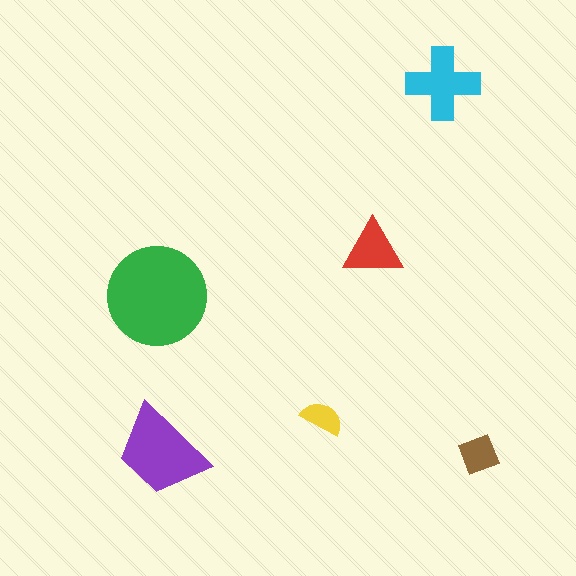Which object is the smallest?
The yellow semicircle.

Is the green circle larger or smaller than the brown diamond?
Larger.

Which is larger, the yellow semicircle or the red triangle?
The red triangle.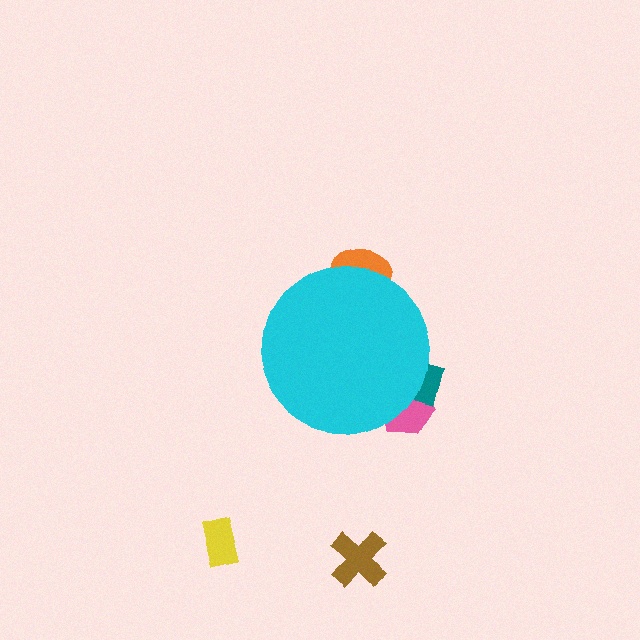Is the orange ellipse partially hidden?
Yes, the orange ellipse is partially hidden behind the cyan circle.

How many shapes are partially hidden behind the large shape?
3 shapes are partially hidden.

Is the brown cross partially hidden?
No, the brown cross is fully visible.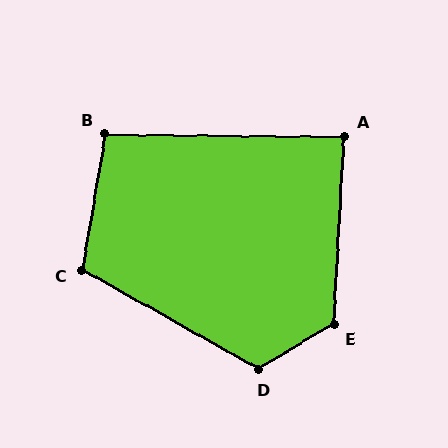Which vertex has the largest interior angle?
E, at approximately 124 degrees.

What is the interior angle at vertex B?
Approximately 99 degrees (obtuse).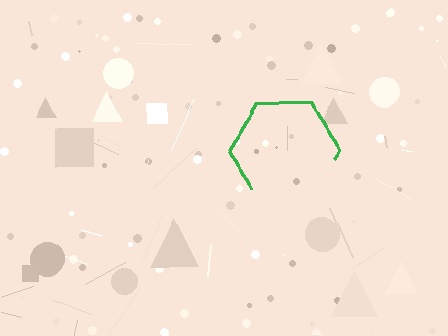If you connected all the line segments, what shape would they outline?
They would outline a hexagon.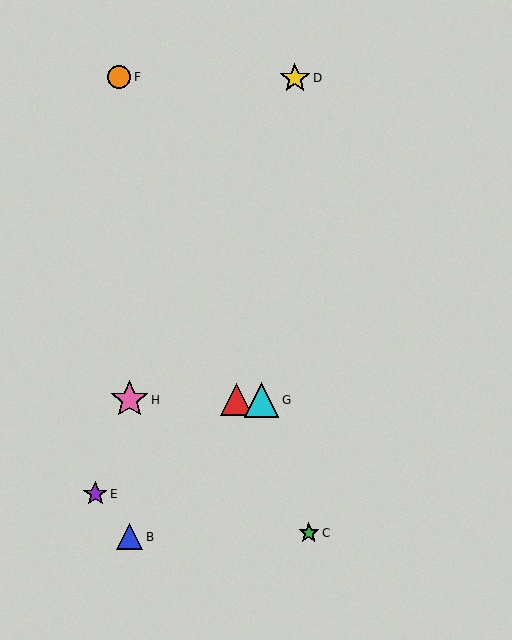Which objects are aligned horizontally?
Objects A, G, H are aligned horizontally.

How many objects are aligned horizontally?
3 objects (A, G, H) are aligned horizontally.